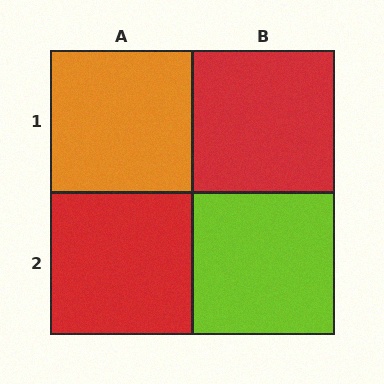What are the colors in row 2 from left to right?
Red, lime.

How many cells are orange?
1 cell is orange.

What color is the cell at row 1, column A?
Orange.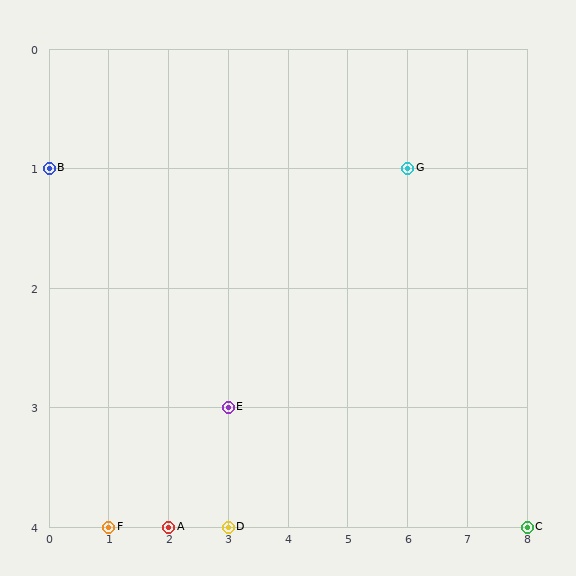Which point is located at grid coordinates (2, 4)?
Point A is at (2, 4).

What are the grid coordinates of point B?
Point B is at grid coordinates (0, 1).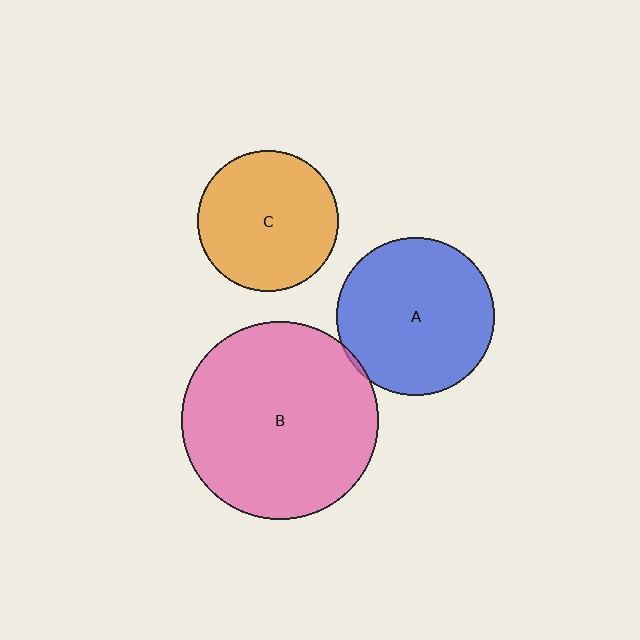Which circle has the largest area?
Circle B (pink).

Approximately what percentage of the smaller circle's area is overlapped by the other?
Approximately 5%.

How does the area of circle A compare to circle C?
Approximately 1.3 times.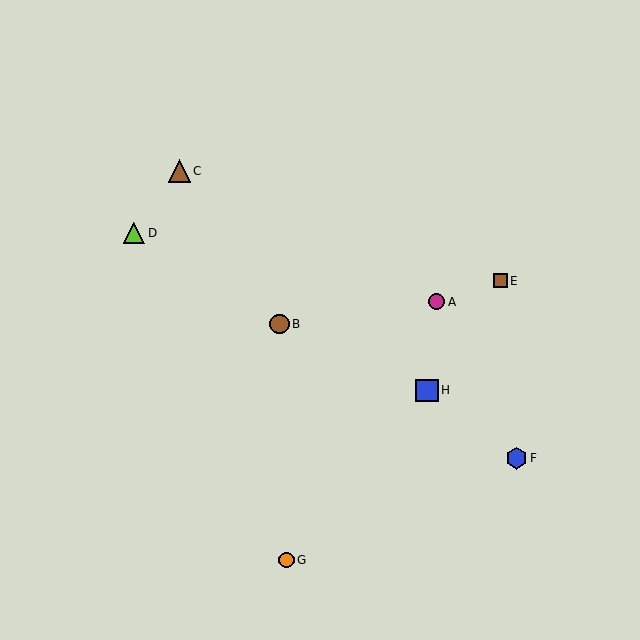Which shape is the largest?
The blue square (labeled H) is the largest.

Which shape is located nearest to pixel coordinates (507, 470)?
The blue hexagon (labeled F) at (517, 458) is nearest to that location.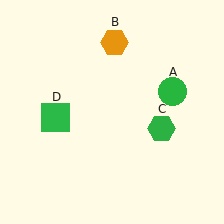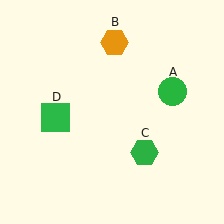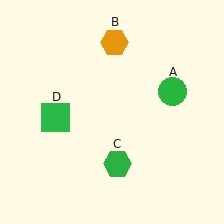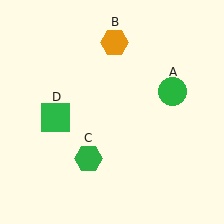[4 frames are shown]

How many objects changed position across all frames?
1 object changed position: green hexagon (object C).